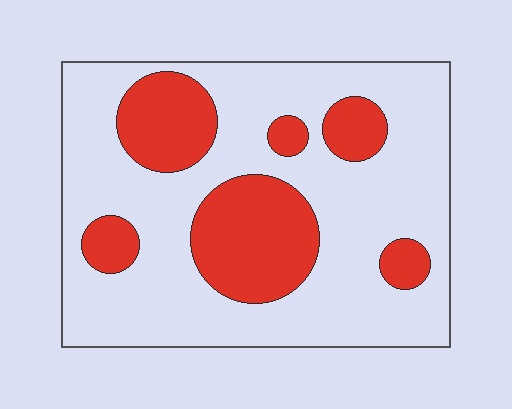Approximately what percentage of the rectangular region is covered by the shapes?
Approximately 30%.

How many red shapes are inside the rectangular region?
6.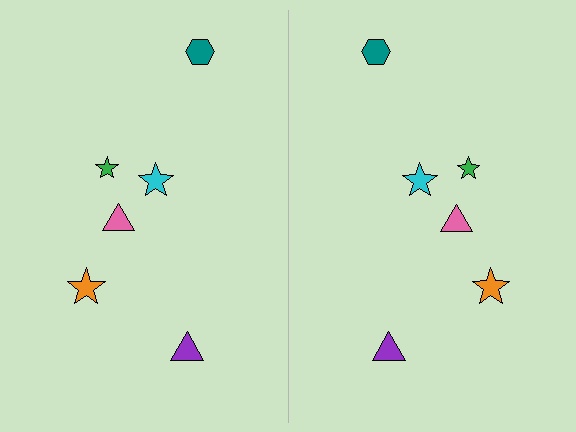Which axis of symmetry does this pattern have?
The pattern has a vertical axis of symmetry running through the center of the image.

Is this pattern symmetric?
Yes, this pattern has bilateral (reflection) symmetry.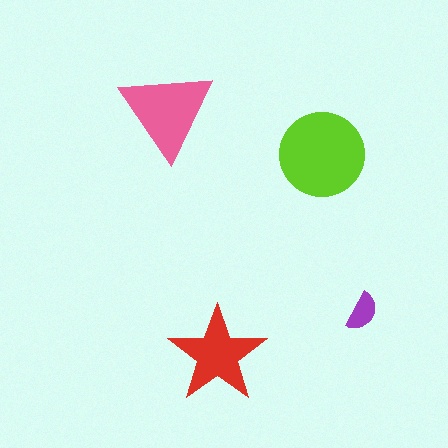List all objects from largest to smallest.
The lime circle, the pink triangle, the red star, the purple semicircle.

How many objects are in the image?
There are 4 objects in the image.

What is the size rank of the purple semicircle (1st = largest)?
4th.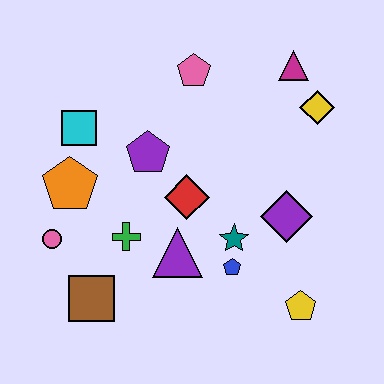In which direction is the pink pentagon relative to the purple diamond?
The pink pentagon is above the purple diamond.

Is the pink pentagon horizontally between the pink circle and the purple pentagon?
No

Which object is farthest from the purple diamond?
The pink circle is farthest from the purple diamond.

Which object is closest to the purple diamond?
The teal star is closest to the purple diamond.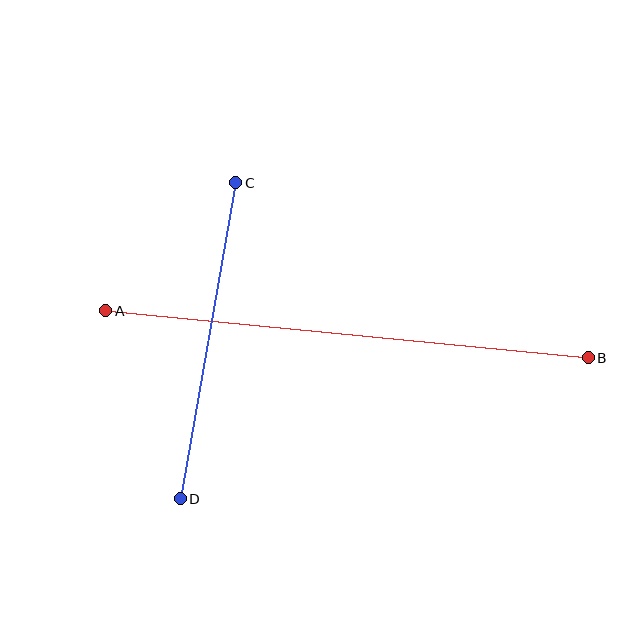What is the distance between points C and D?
The distance is approximately 321 pixels.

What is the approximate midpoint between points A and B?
The midpoint is at approximately (347, 334) pixels.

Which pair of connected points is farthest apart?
Points A and B are farthest apart.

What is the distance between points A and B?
The distance is approximately 485 pixels.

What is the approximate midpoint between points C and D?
The midpoint is at approximately (208, 341) pixels.